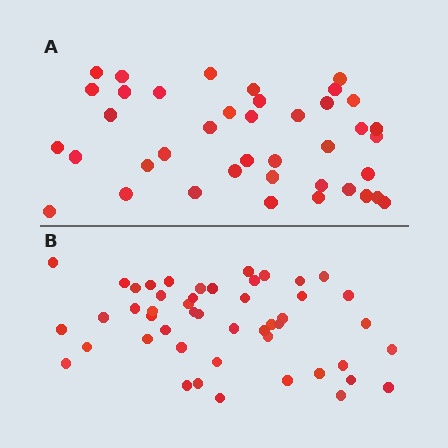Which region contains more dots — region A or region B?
Region B (the bottom region) has more dots.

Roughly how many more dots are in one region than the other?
Region B has roughly 8 or so more dots than region A.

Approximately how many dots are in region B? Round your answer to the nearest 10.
About 50 dots. (The exact count is 48, which rounds to 50.)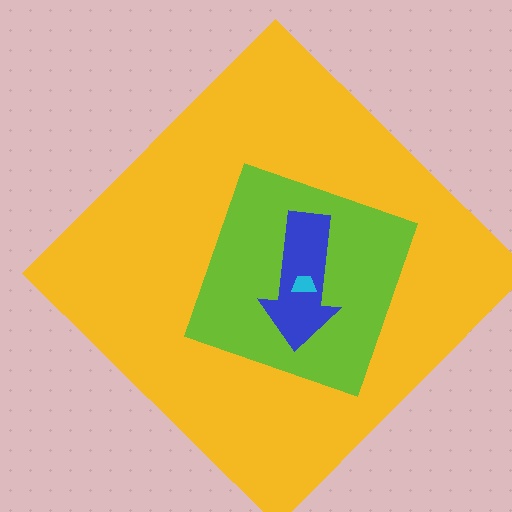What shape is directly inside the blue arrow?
The cyan trapezoid.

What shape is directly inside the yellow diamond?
The lime diamond.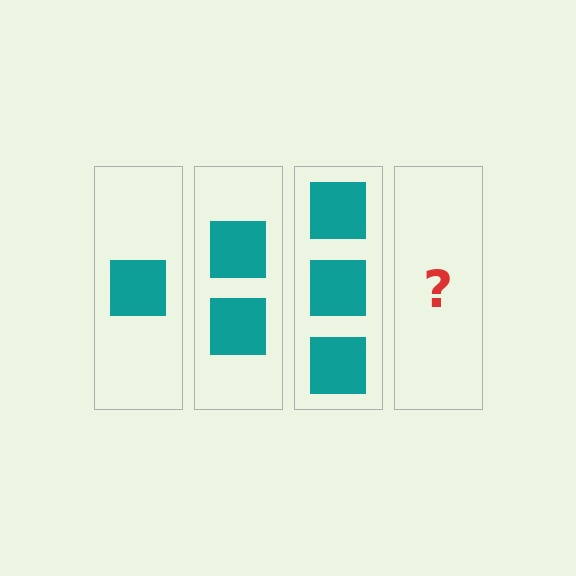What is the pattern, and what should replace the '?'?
The pattern is that each step adds one more square. The '?' should be 4 squares.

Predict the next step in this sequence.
The next step is 4 squares.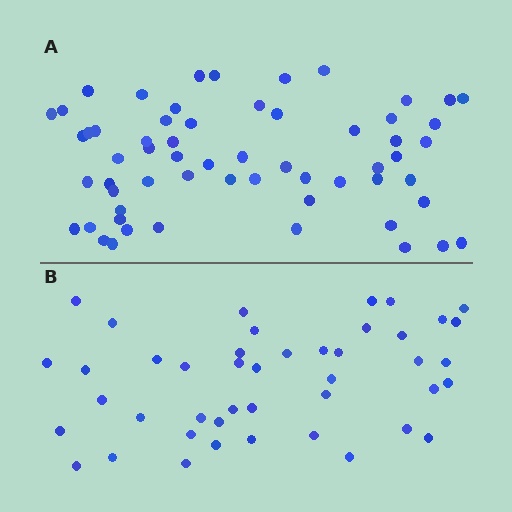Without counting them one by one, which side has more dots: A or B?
Region A (the top region) has more dots.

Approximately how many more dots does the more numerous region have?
Region A has approximately 15 more dots than region B.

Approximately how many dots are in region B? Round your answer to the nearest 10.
About 40 dots. (The exact count is 44, which rounds to 40.)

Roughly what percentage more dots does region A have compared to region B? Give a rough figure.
About 35% more.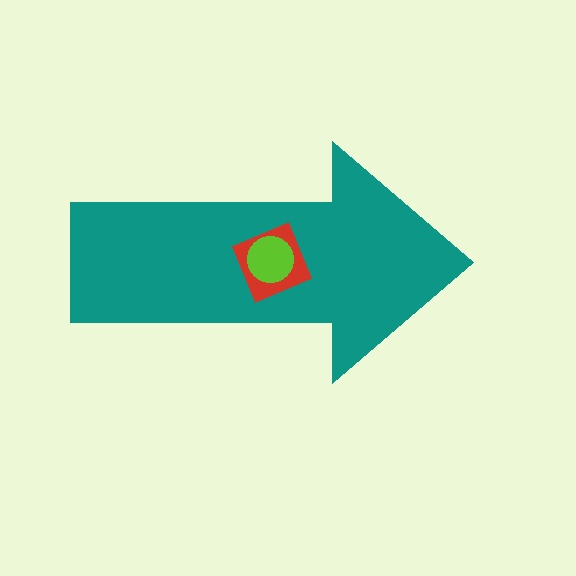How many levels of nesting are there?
3.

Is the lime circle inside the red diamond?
Yes.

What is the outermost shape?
The teal arrow.